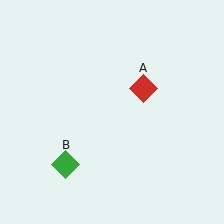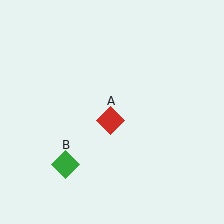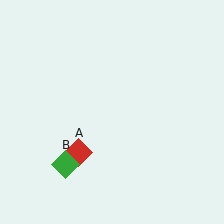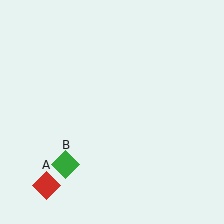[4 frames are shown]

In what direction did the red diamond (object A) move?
The red diamond (object A) moved down and to the left.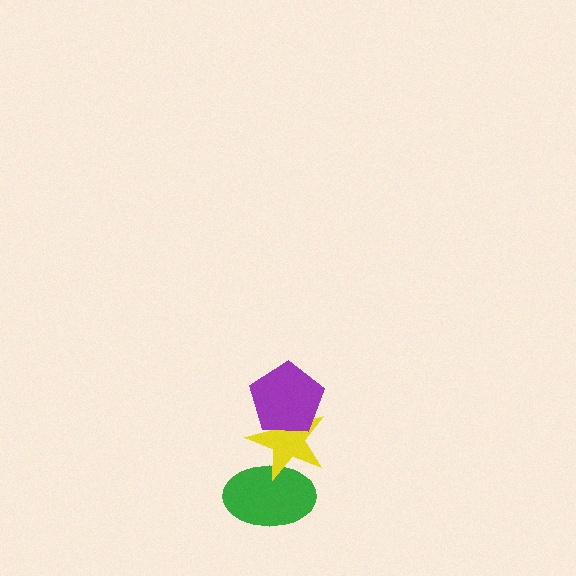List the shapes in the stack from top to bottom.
From top to bottom: the purple pentagon, the yellow star, the green ellipse.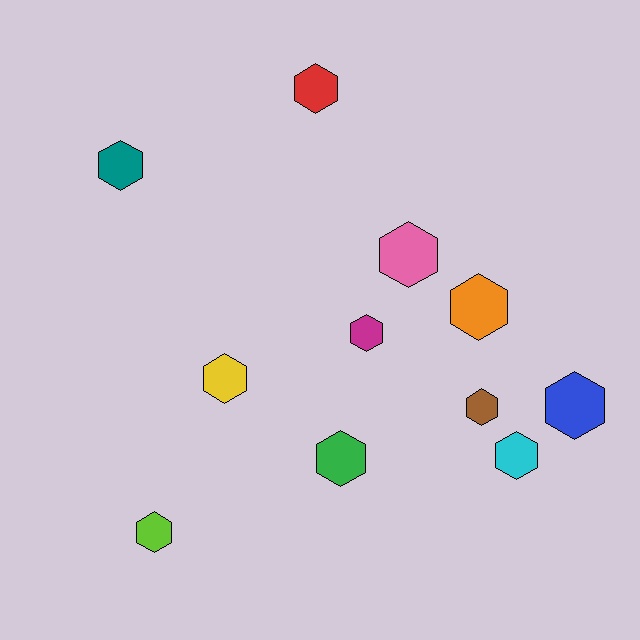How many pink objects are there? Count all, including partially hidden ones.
There is 1 pink object.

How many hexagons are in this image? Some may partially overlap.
There are 11 hexagons.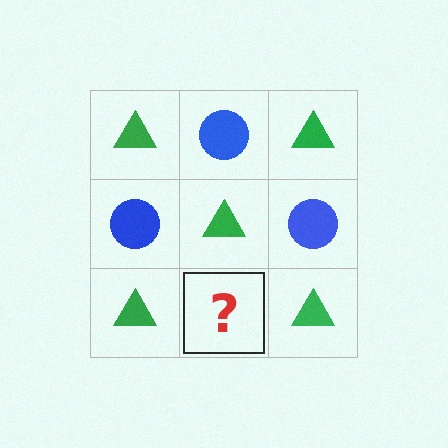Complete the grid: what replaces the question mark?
The question mark should be replaced with a blue circle.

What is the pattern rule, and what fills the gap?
The rule is that it alternates green triangle and blue circle in a checkerboard pattern. The gap should be filled with a blue circle.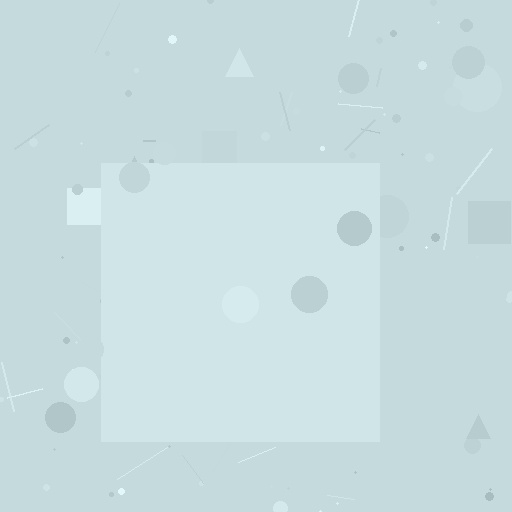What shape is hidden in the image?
A square is hidden in the image.